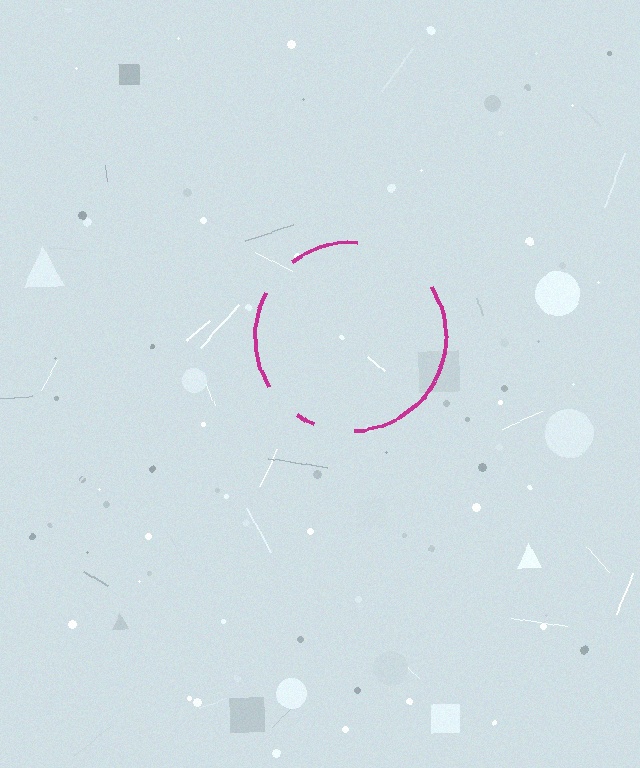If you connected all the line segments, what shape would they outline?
They would outline a circle.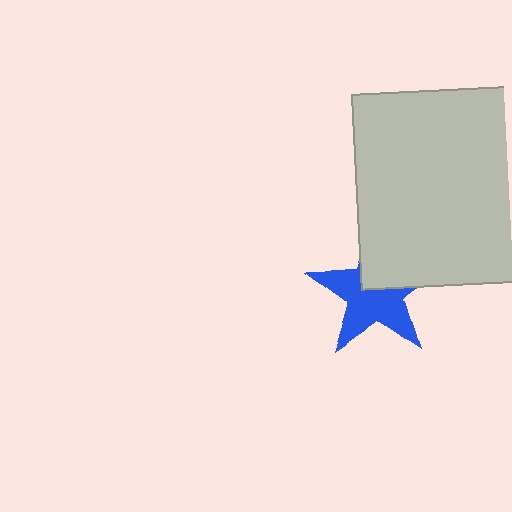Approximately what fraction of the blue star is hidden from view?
Roughly 37% of the blue star is hidden behind the light gray square.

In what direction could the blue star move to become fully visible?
The blue star could move toward the lower-left. That would shift it out from behind the light gray square entirely.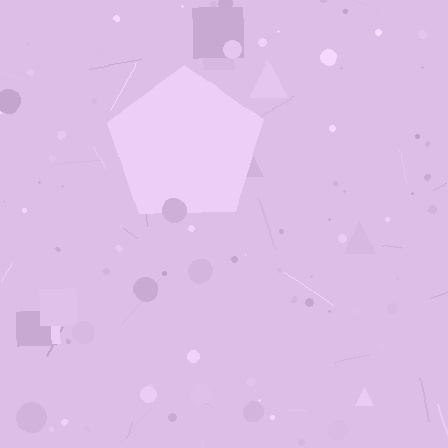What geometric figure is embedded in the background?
A pentagon is embedded in the background.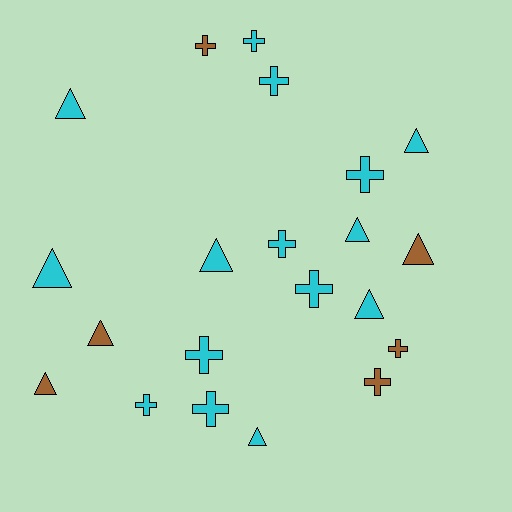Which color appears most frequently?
Cyan, with 15 objects.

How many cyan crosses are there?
There are 8 cyan crosses.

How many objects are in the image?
There are 21 objects.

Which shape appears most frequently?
Cross, with 11 objects.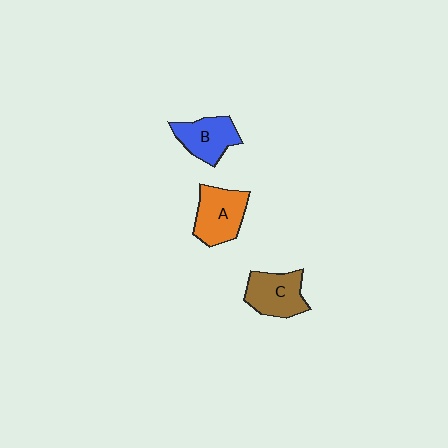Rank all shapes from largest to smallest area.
From largest to smallest: A (orange), C (brown), B (blue).